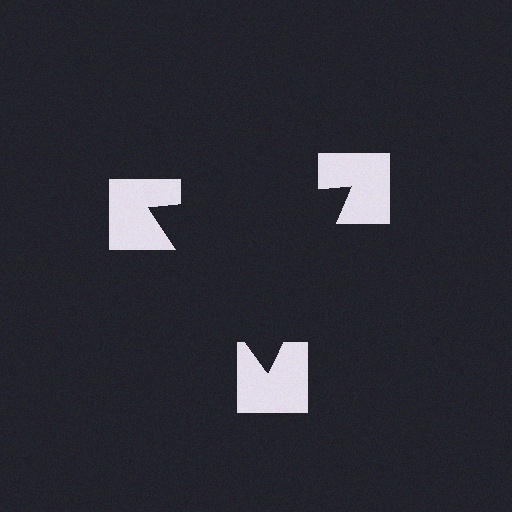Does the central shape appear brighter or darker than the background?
It typically appears slightly darker than the background, even though no actual brightness change is drawn.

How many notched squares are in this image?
There are 3 — one at each vertex of the illusory triangle.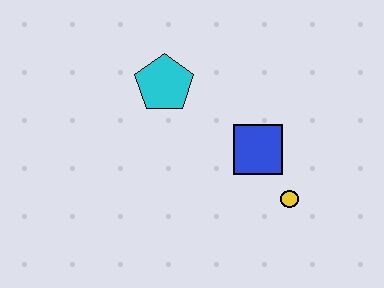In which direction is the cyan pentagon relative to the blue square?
The cyan pentagon is to the left of the blue square.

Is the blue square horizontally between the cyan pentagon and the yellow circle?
Yes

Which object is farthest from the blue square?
The cyan pentagon is farthest from the blue square.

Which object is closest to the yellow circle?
The blue square is closest to the yellow circle.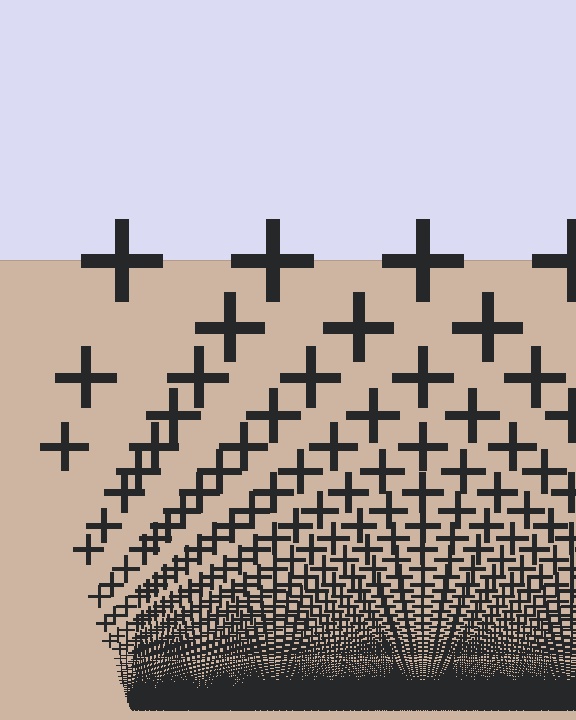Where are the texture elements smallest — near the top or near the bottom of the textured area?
Near the bottom.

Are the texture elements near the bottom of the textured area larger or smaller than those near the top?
Smaller. The gradient is inverted — elements near the bottom are smaller and denser.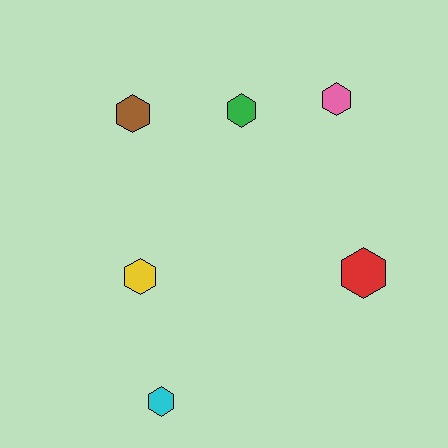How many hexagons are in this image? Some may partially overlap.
There are 6 hexagons.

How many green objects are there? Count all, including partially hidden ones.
There is 1 green object.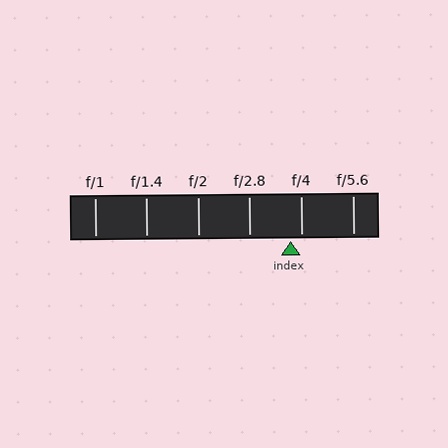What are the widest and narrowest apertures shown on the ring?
The widest aperture shown is f/1 and the narrowest is f/5.6.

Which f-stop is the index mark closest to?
The index mark is closest to f/4.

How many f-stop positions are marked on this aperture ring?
There are 6 f-stop positions marked.